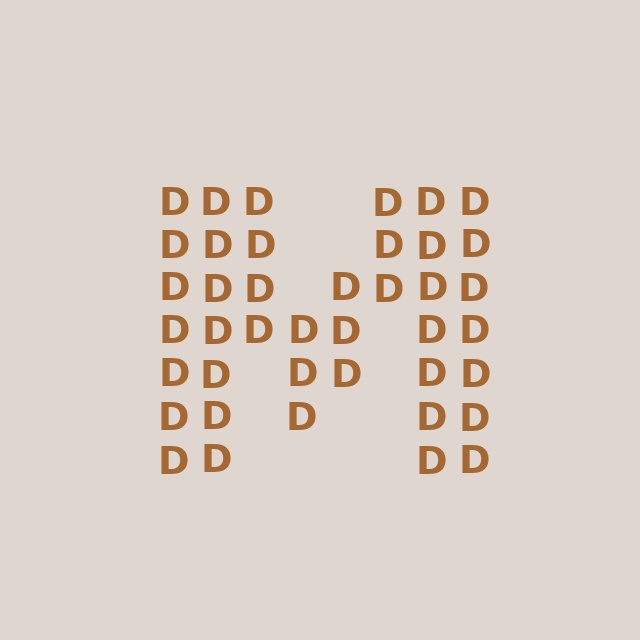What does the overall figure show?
The overall figure shows the letter M.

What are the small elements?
The small elements are letter D's.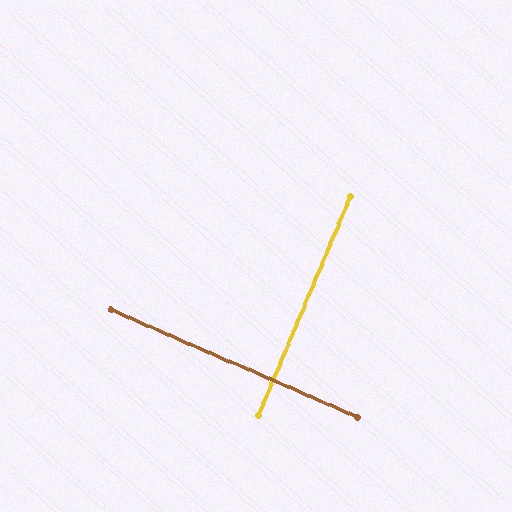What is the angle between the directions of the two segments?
Approximately 89 degrees.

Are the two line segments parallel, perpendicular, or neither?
Perpendicular — they meet at approximately 89°.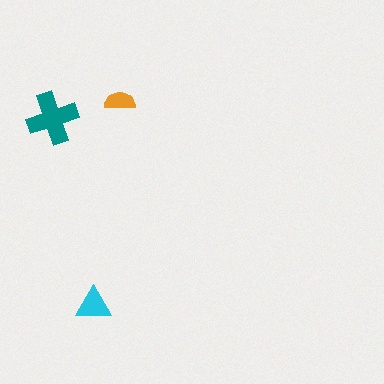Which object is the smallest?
The orange semicircle.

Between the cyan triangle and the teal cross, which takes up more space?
The teal cross.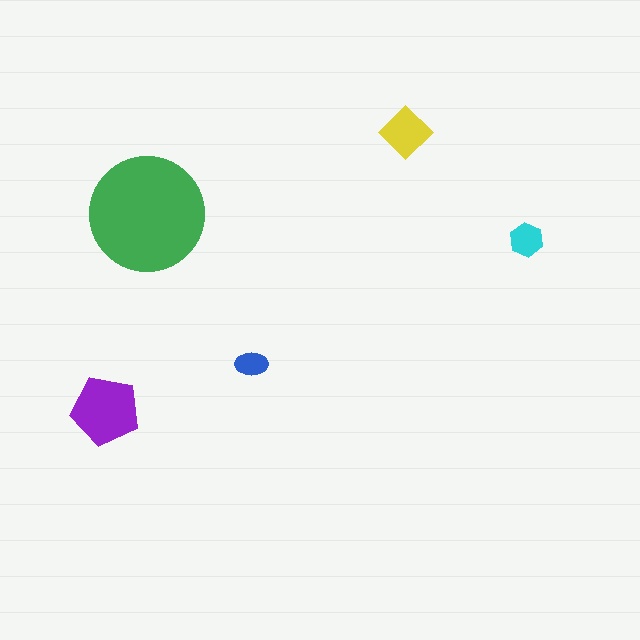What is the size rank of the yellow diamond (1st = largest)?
3rd.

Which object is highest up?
The yellow diamond is topmost.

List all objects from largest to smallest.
The green circle, the purple pentagon, the yellow diamond, the cyan hexagon, the blue ellipse.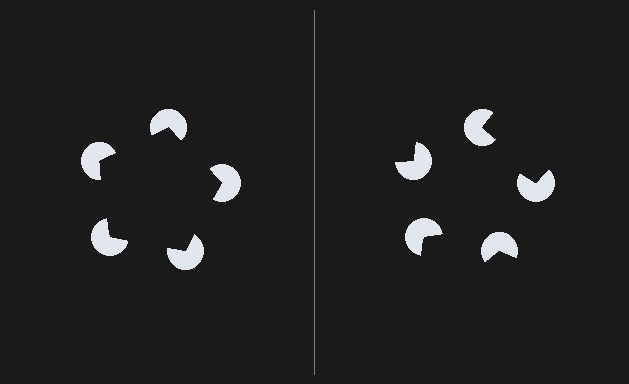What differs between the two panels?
The pac-man discs are positioned identically on both sides; only the wedge orientations differ. On the left they align to a pentagon; on the right they are misaligned.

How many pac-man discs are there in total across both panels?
10 — 5 on each side.